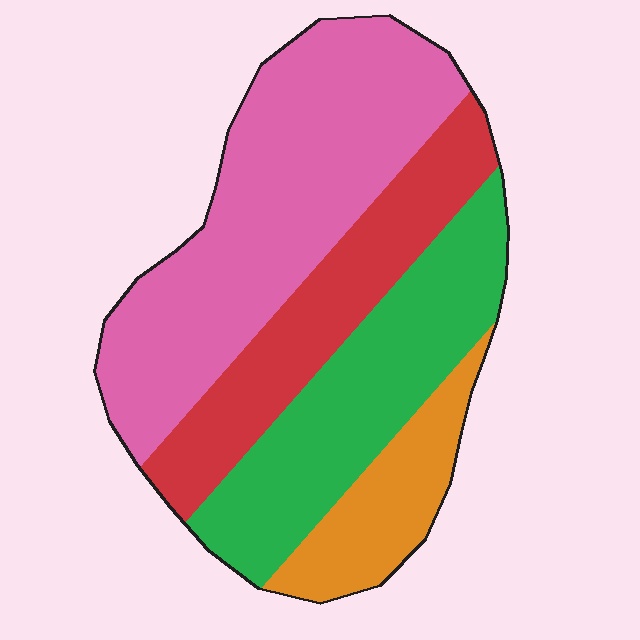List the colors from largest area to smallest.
From largest to smallest: pink, green, red, orange.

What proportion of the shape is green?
Green covers around 25% of the shape.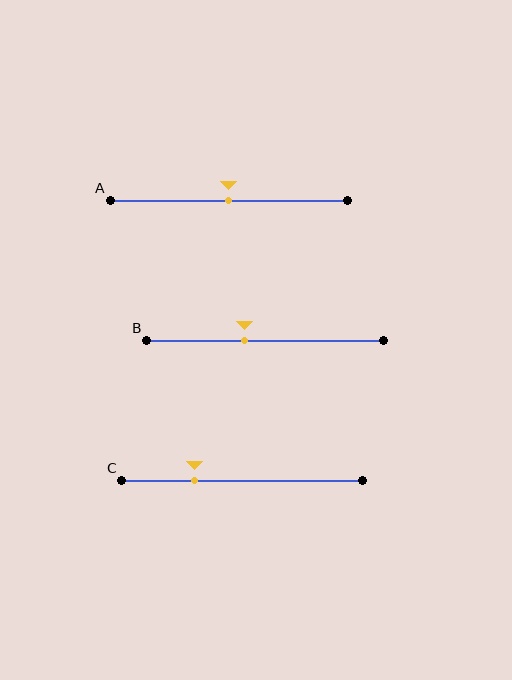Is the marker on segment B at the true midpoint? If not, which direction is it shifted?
No, the marker on segment B is shifted to the left by about 9% of the segment length.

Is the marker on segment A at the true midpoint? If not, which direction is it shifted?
Yes, the marker on segment A is at the true midpoint.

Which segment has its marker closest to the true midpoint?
Segment A has its marker closest to the true midpoint.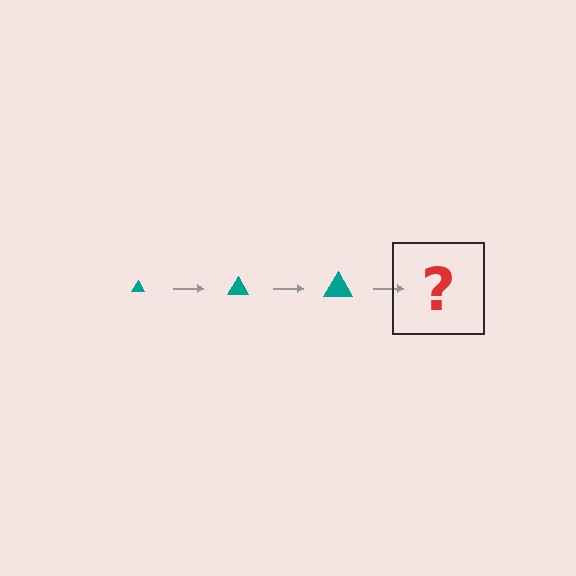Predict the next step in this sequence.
The next step is a teal triangle, larger than the previous one.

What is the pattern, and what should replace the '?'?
The pattern is that the triangle gets progressively larger each step. The '?' should be a teal triangle, larger than the previous one.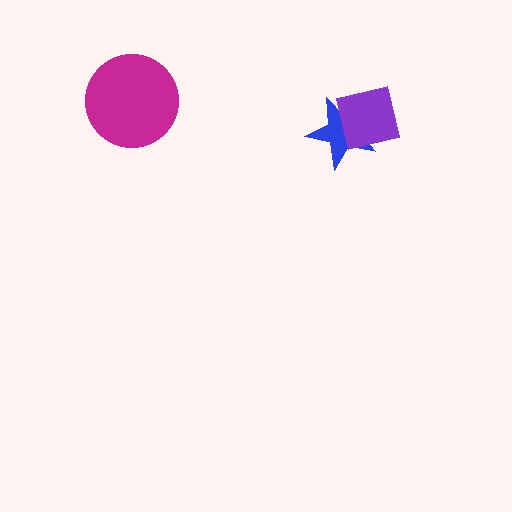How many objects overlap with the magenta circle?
0 objects overlap with the magenta circle.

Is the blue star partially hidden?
Yes, it is partially covered by another shape.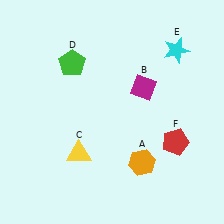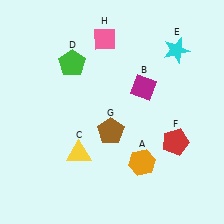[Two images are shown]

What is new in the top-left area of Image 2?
A pink diamond (H) was added in the top-left area of Image 2.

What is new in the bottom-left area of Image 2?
A brown pentagon (G) was added in the bottom-left area of Image 2.